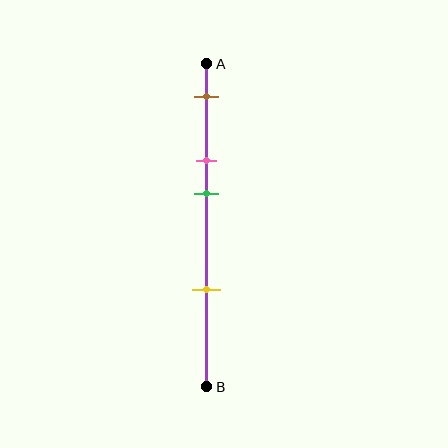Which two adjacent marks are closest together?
The pink and green marks are the closest adjacent pair.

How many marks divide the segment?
There are 4 marks dividing the segment.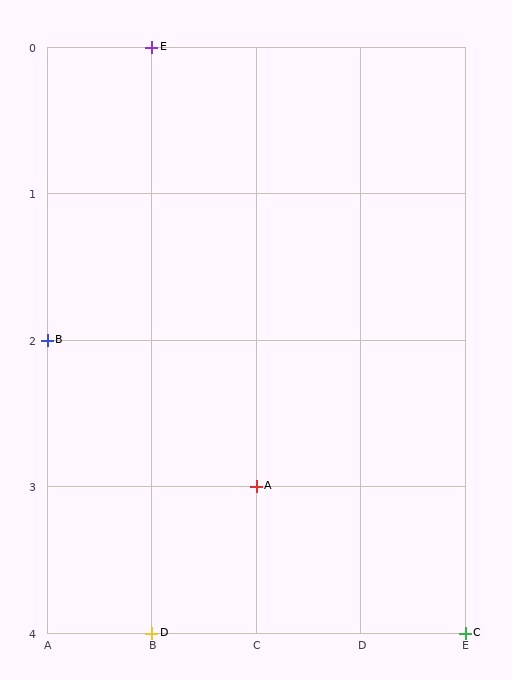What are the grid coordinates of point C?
Point C is at grid coordinates (E, 4).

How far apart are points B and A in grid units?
Points B and A are 2 columns and 1 row apart (about 2.2 grid units diagonally).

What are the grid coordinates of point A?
Point A is at grid coordinates (C, 3).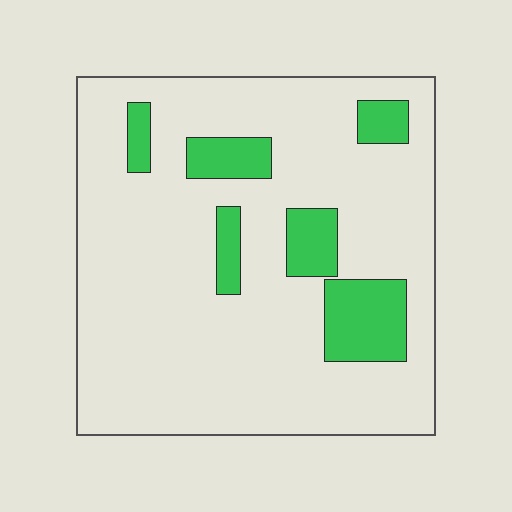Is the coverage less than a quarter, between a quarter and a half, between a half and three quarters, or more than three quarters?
Less than a quarter.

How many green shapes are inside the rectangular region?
6.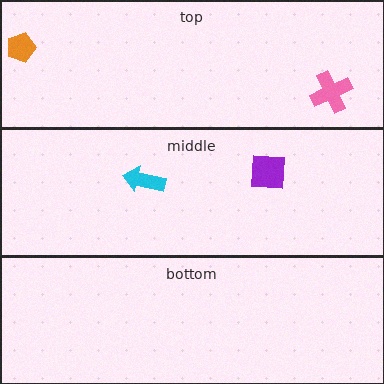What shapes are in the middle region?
The cyan arrow, the purple square.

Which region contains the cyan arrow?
The middle region.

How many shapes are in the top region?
2.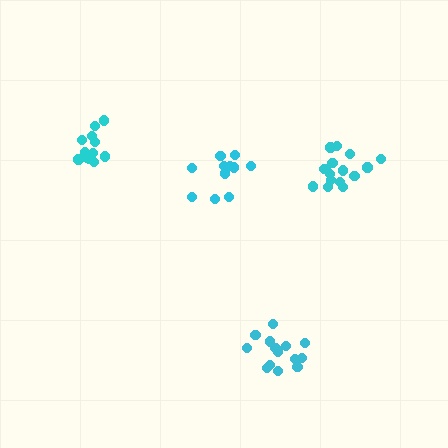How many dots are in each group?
Group 1: 12 dots, Group 2: 16 dots, Group 3: 13 dots, Group 4: 14 dots (55 total).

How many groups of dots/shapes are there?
There are 4 groups.